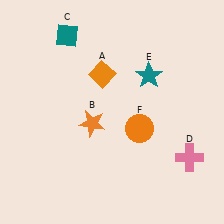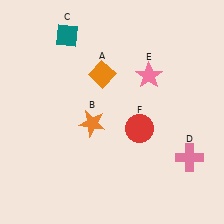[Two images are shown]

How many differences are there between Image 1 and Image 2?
There are 2 differences between the two images.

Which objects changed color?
E changed from teal to pink. F changed from orange to red.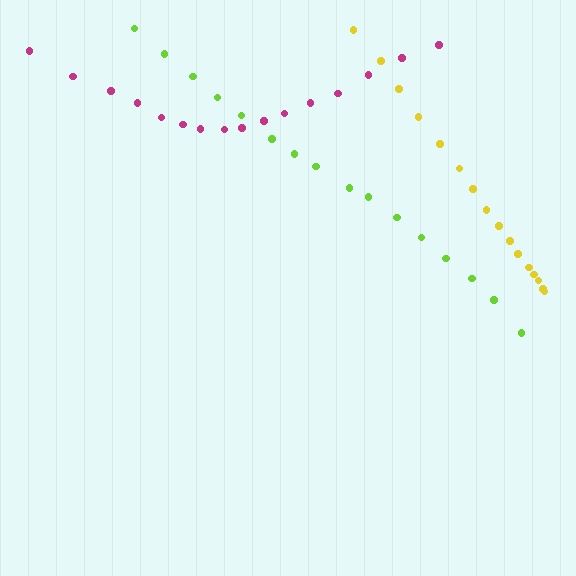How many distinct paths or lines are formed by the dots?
There are 3 distinct paths.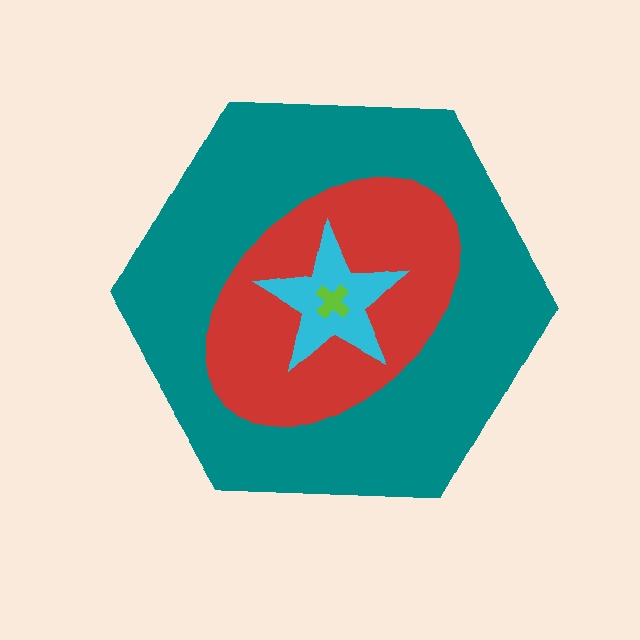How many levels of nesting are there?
4.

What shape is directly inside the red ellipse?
The cyan star.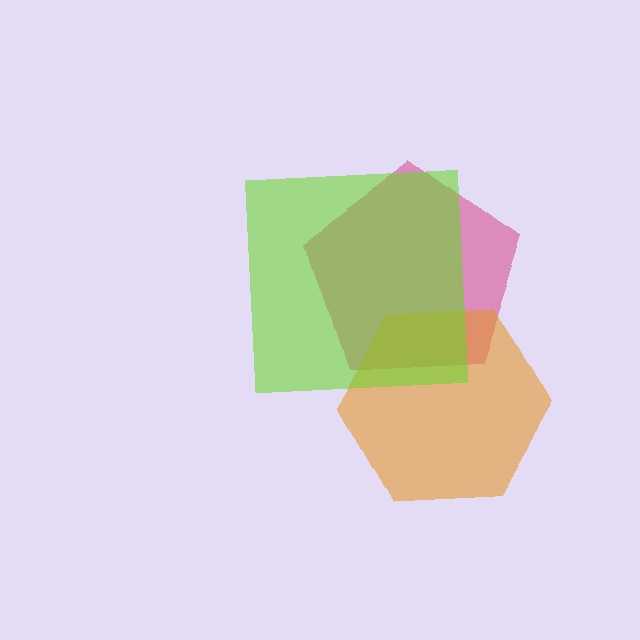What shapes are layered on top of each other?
The layered shapes are: a pink pentagon, an orange hexagon, a lime square.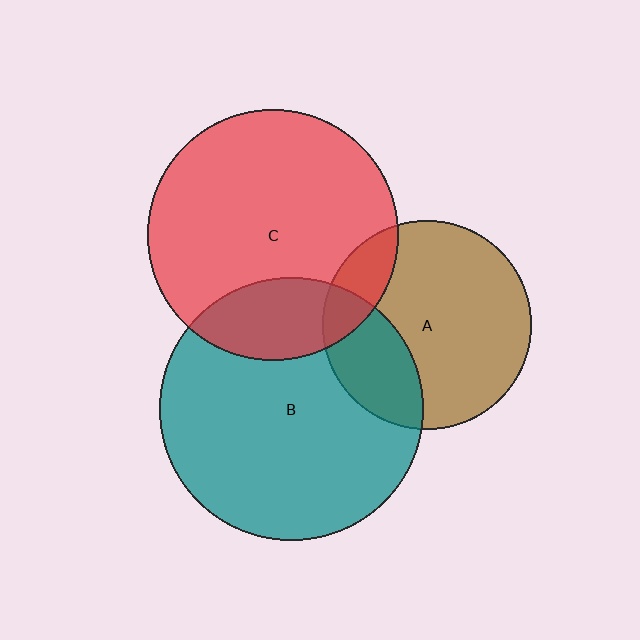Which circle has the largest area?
Circle B (teal).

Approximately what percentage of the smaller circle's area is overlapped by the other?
Approximately 20%.